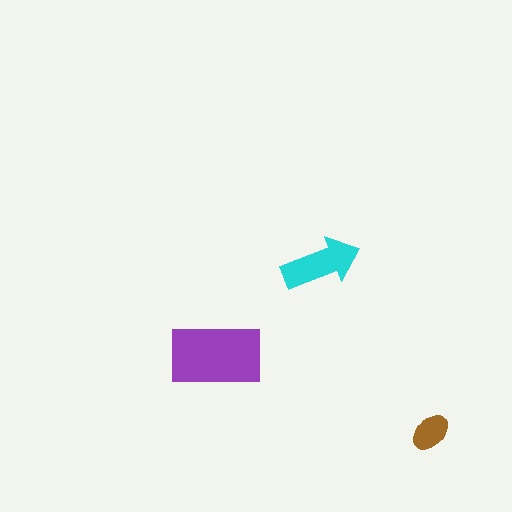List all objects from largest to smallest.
The purple rectangle, the cyan arrow, the brown ellipse.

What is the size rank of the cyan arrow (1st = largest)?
2nd.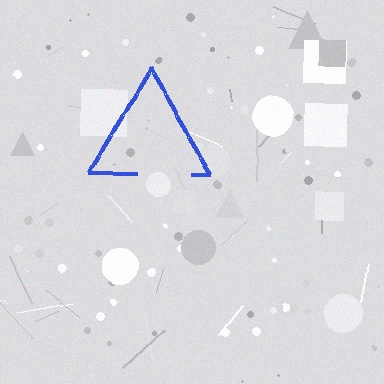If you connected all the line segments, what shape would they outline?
They would outline a triangle.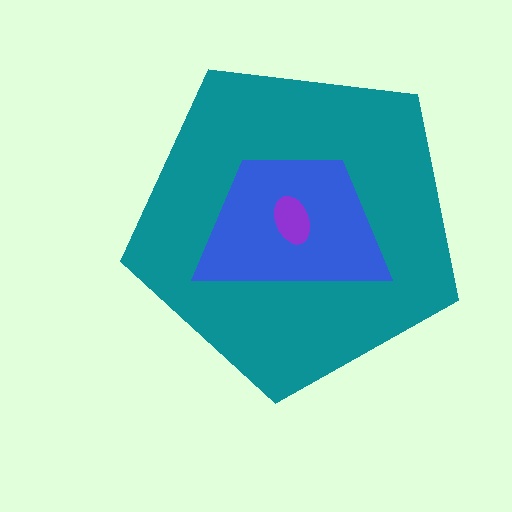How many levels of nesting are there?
3.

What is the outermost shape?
The teal pentagon.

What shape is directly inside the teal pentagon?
The blue trapezoid.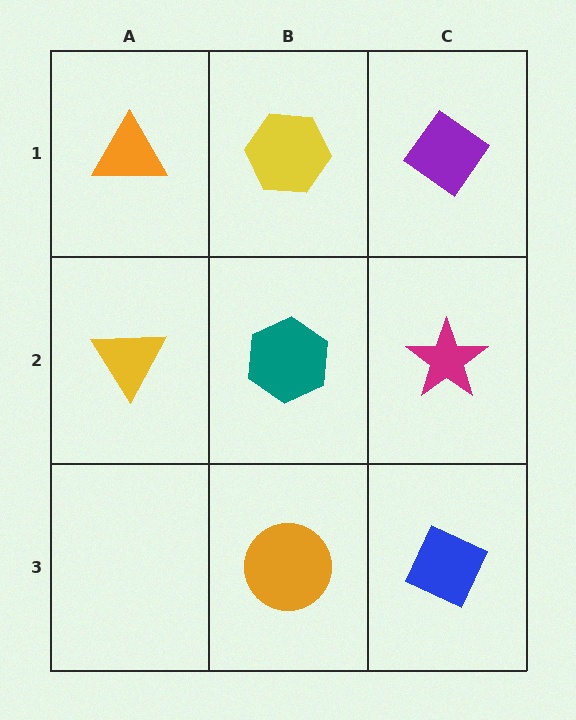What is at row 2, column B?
A teal hexagon.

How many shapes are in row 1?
3 shapes.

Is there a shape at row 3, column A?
No, that cell is empty.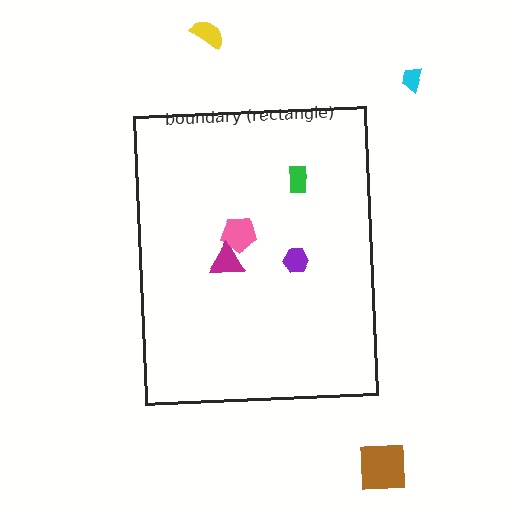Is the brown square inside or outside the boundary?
Outside.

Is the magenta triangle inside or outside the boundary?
Inside.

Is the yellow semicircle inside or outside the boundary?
Outside.